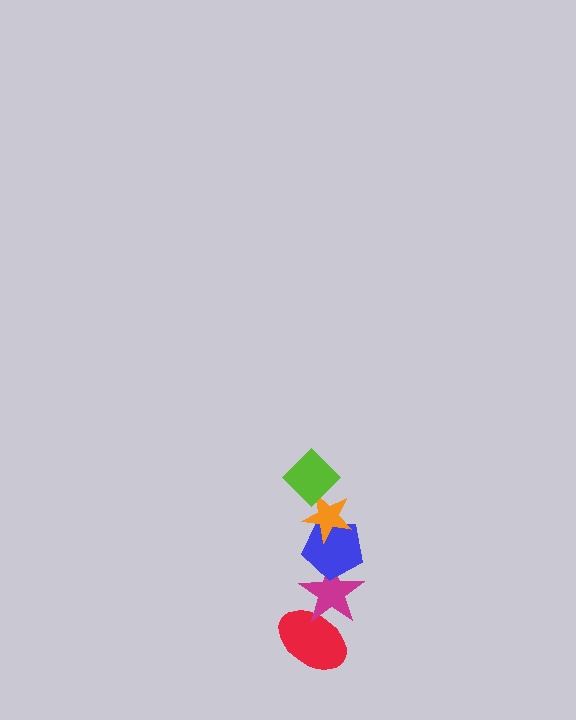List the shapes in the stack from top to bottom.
From top to bottom: the lime diamond, the orange star, the blue pentagon, the magenta star, the red ellipse.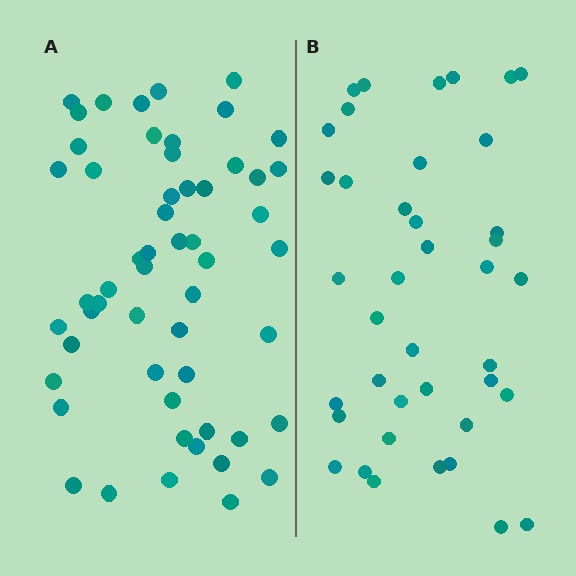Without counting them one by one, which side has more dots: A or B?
Region A (the left region) has more dots.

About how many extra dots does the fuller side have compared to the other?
Region A has approximately 15 more dots than region B.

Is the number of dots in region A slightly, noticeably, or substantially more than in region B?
Region A has noticeably more, but not dramatically so. The ratio is roughly 1.4 to 1.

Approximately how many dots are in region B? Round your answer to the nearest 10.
About 40 dots.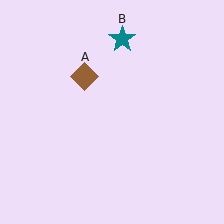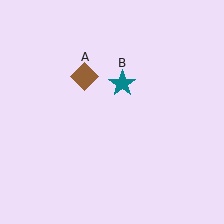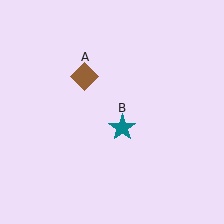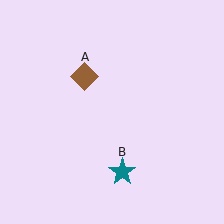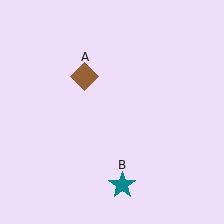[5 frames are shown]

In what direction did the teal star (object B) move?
The teal star (object B) moved down.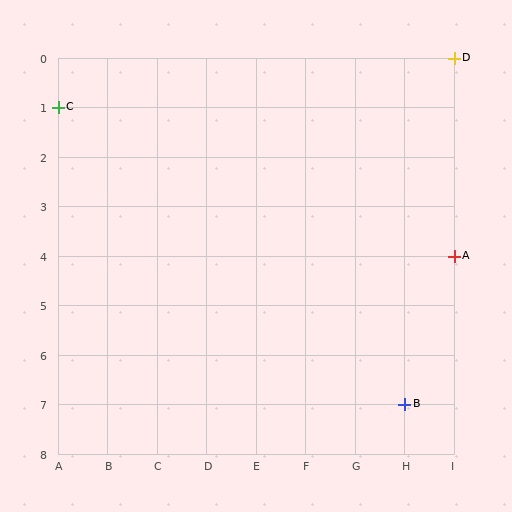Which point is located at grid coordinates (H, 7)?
Point B is at (H, 7).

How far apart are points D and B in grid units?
Points D and B are 1 column and 7 rows apart (about 7.1 grid units diagonally).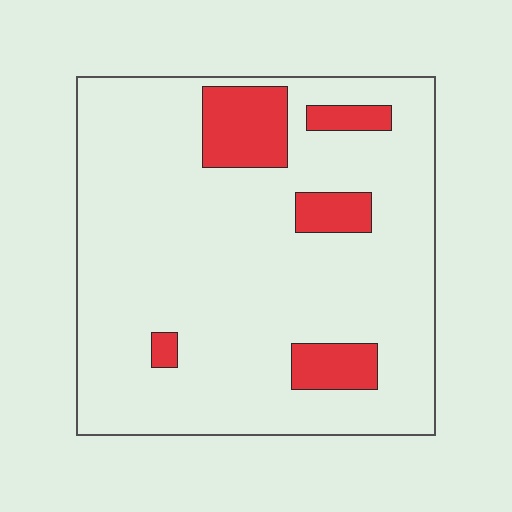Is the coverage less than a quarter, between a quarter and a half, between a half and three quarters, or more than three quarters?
Less than a quarter.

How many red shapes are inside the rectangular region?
5.